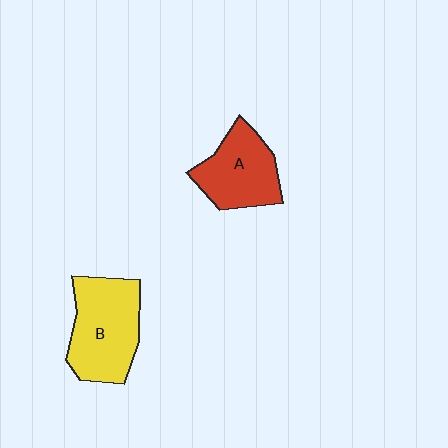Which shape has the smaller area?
Shape A (red).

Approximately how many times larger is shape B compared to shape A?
Approximately 1.3 times.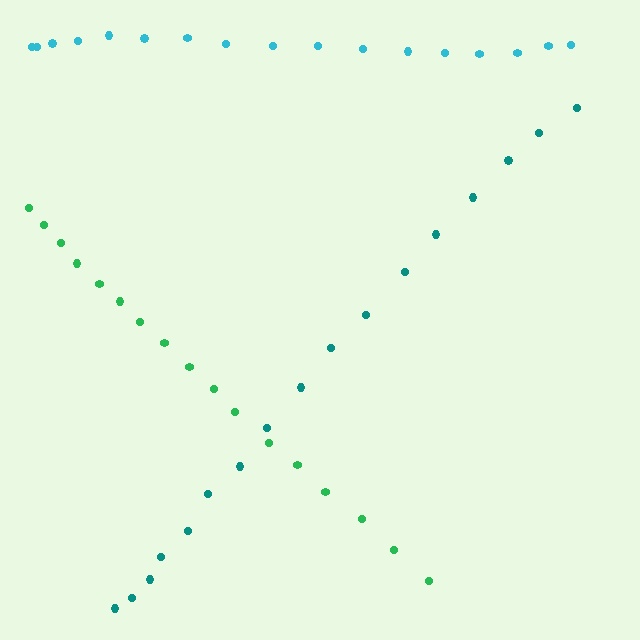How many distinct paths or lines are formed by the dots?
There are 3 distinct paths.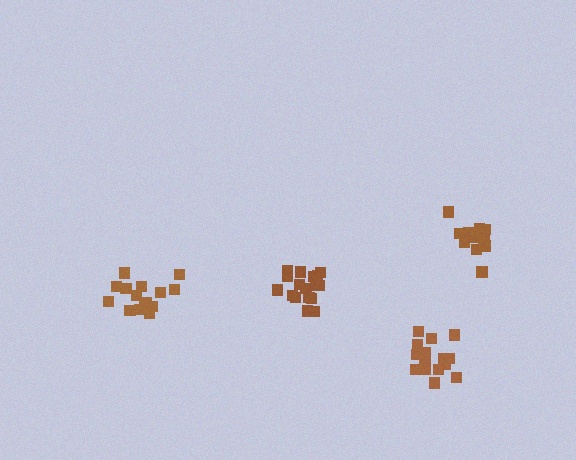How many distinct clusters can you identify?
There are 4 distinct clusters.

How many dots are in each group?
Group 1: 17 dots, Group 2: 15 dots, Group 3: 15 dots, Group 4: 11 dots (58 total).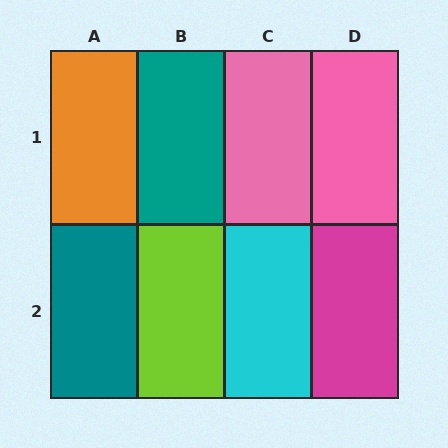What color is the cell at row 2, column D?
Magenta.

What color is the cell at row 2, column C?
Cyan.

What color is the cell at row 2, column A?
Teal.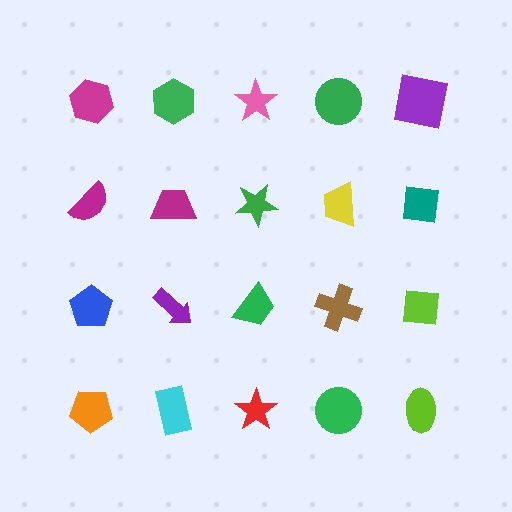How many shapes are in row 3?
5 shapes.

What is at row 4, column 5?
A lime ellipse.